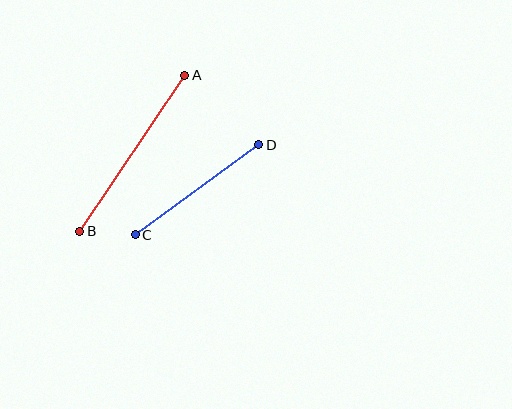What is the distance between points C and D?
The distance is approximately 153 pixels.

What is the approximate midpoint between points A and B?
The midpoint is at approximately (132, 153) pixels.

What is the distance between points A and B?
The distance is approximately 188 pixels.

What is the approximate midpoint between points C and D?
The midpoint is at approximately (197, 190) pixels.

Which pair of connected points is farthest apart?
Points A and B are farthest apart.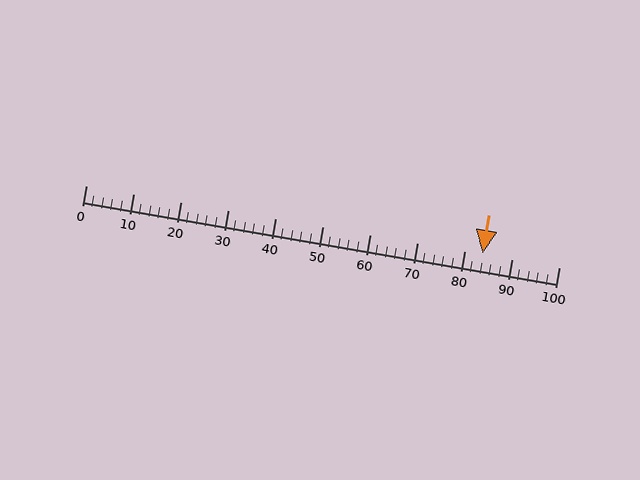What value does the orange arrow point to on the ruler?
The orange arrow points to approximately 84.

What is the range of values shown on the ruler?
The ruler shows values from 0 to 100.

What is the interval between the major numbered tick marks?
The major tick marks are spaced 10 units apart.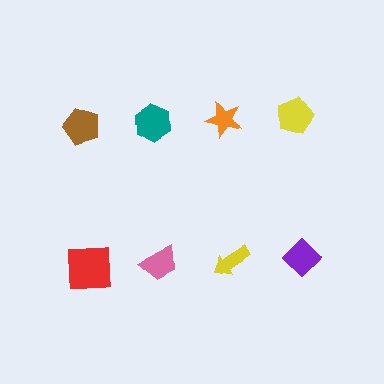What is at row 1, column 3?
An orange star.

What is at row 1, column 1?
A brown pentagon.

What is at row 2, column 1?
A red square.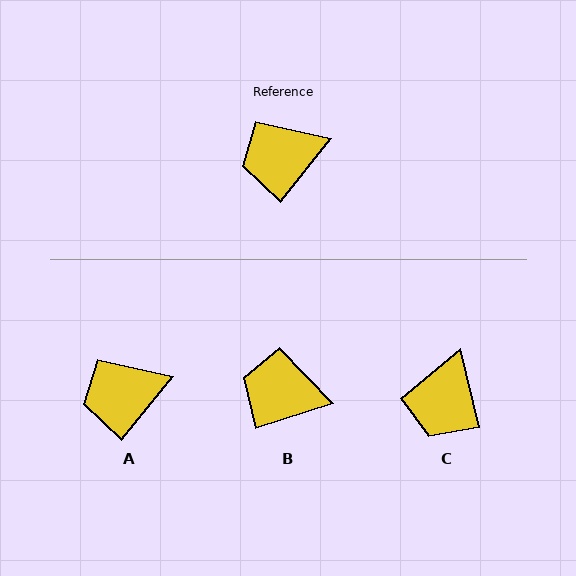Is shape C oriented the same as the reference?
No, it is off by about 52 degrees.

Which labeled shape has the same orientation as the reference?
A.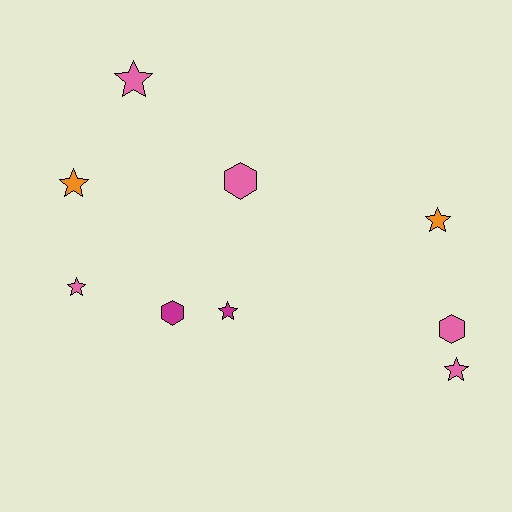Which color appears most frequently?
Pink, with 5 objects.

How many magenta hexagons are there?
There is 1 magenta hexagon.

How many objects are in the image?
There are 9 objects.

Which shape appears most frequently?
Star, with 6 objects.